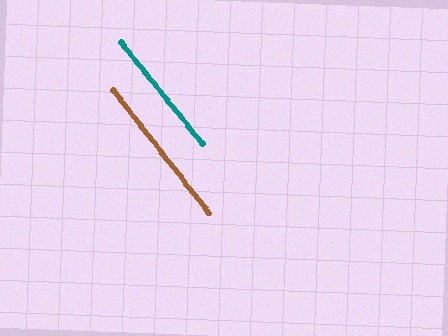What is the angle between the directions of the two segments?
Approximately 1 degree.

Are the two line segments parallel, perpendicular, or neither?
Parallel — their directions differ by only 0.6°.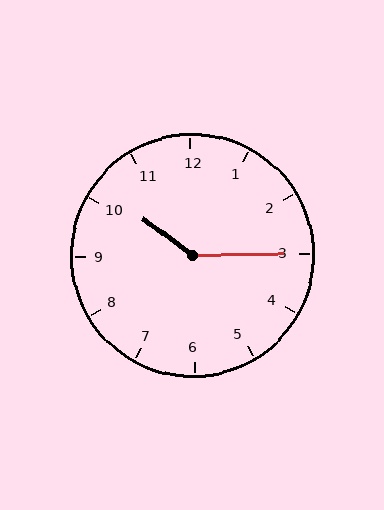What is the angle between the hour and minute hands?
Approximately 142 degrees.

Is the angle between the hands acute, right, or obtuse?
It is obtuse.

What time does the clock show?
10:15.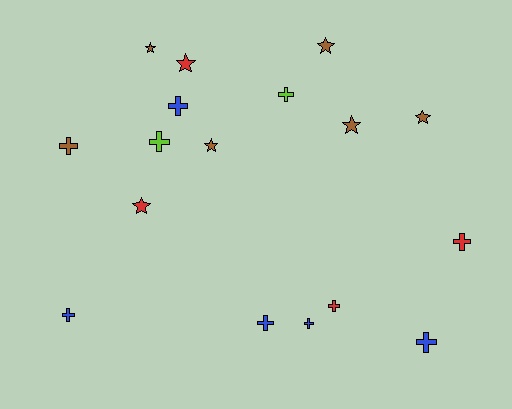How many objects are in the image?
There are 17 objects.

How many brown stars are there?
There are 5 brown stars.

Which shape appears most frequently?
Cross, with 10 objects.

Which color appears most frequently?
Brown, with 6 objects.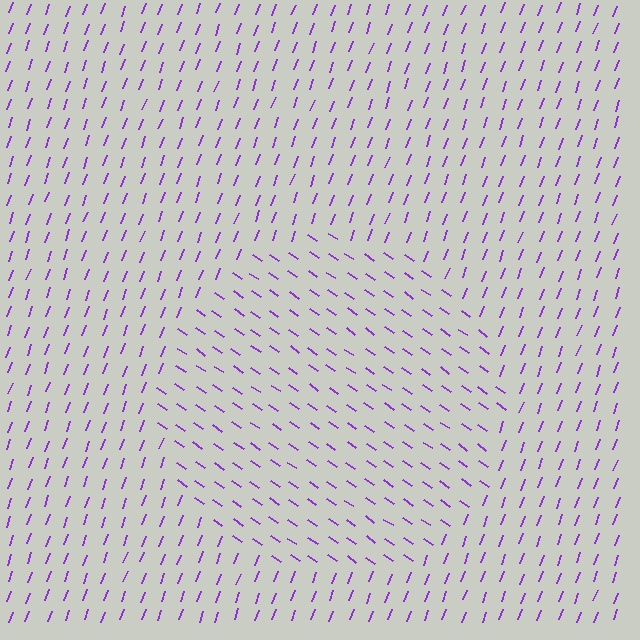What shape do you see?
I see a circle.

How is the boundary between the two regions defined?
The boundary is defined purely by a change in line orientation (approximately 76 degrees difference). All lines are the same color and thickness.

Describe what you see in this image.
The image is filled with small purple line segments. A circle region in the image has lines oriented differently from the surrounding lines, creating a visible texture boundary.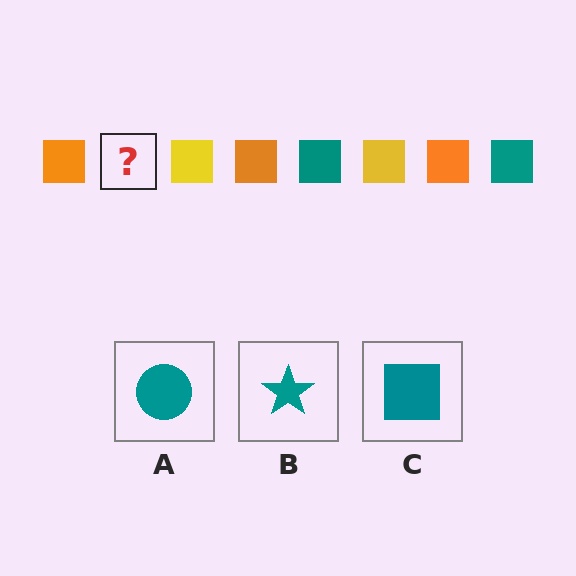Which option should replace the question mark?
Option C.